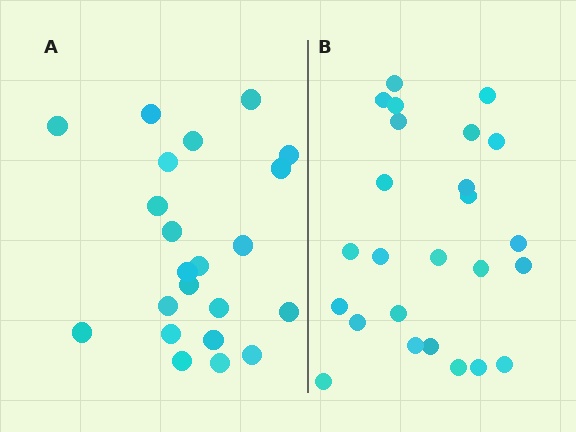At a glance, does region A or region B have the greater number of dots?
Region B (the right region) has more dots.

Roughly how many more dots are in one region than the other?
Region B has just a few more — roughly 2 or 3 more dots than region A.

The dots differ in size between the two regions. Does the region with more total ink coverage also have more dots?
No. Region A has more total ink coverage because its dots are larger, but region B actually contains more individual dots. Total area can be misleading — the number of items is what matters here.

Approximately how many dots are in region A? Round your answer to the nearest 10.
About 20 dots. (The exact count is 22, which rounds to 20.)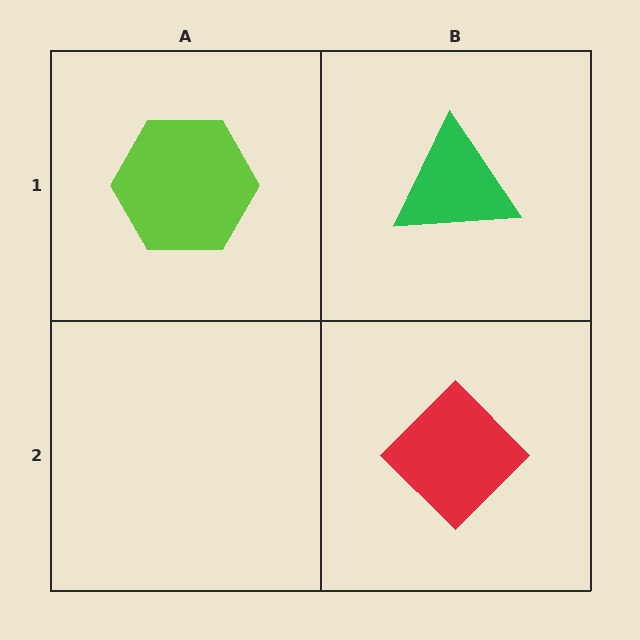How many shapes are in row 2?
1 shape.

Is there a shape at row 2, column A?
No, that cell is empty.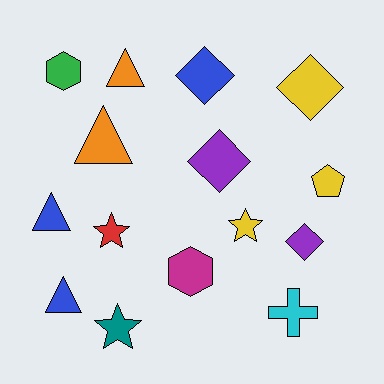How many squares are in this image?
There are no squares.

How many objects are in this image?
There are 15 objects.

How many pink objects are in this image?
There are no pink objects.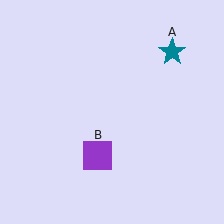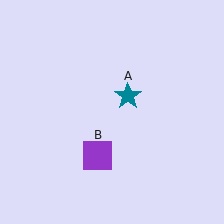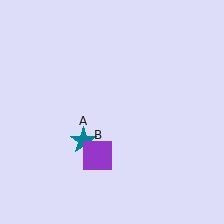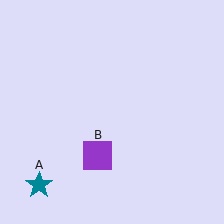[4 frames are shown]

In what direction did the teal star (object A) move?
The teal star (object A) moved down and to the left.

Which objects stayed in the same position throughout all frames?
Purple square (object B) remained stationary.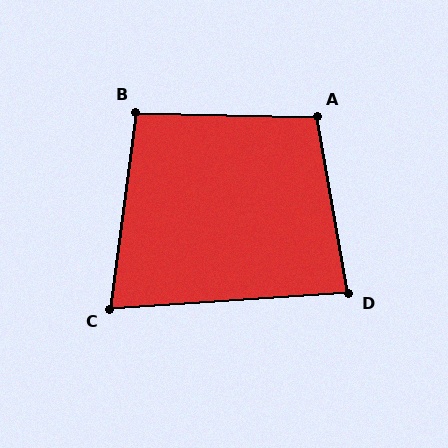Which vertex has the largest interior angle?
A, at approximately 101 degrees.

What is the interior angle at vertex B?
Approximately 96 degrees (obtuse).